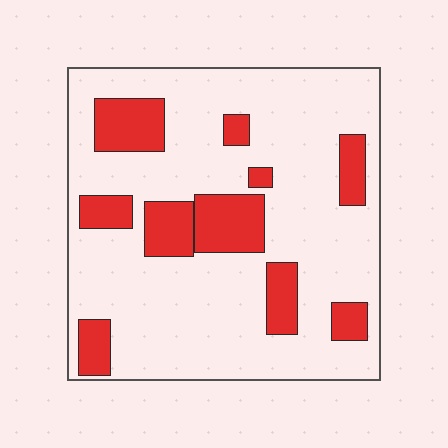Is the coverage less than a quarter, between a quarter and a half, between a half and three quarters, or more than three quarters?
Less than a quarter.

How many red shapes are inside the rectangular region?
10.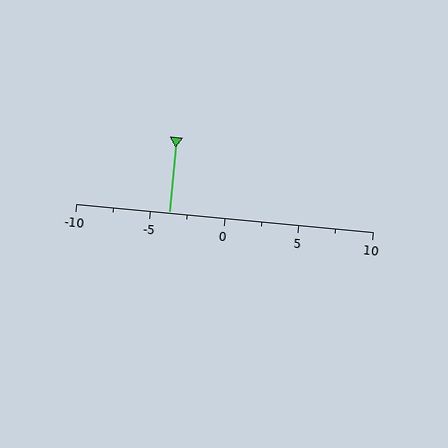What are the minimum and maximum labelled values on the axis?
The axis runs from -10 to 10.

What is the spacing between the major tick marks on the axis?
The major ticks are spaced 5 apart.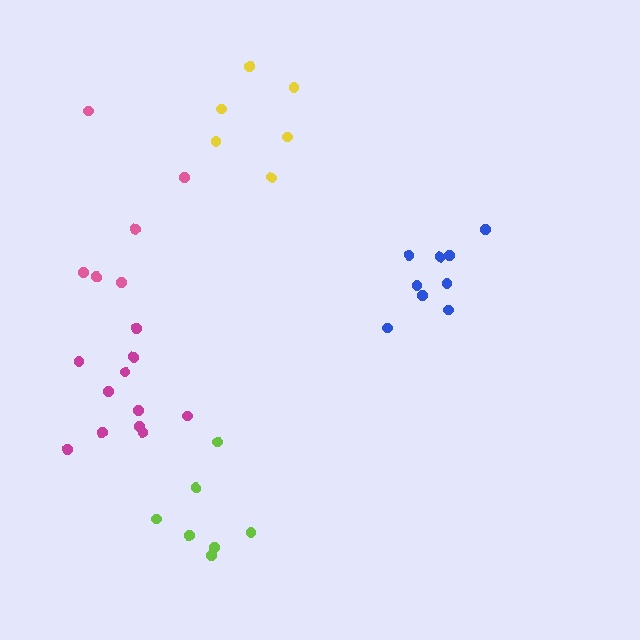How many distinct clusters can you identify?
There are 5 distinct clusters.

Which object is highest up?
The yellow cluster is topmost.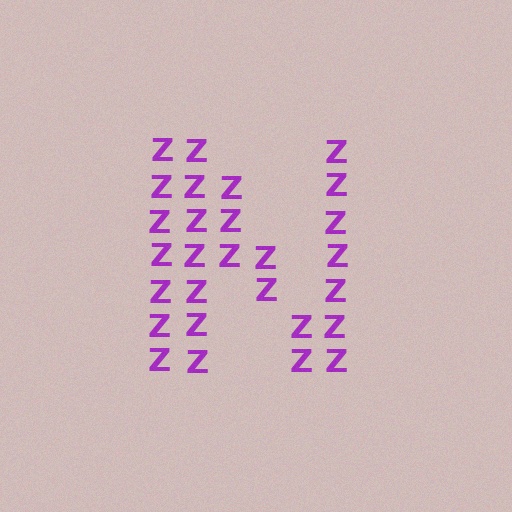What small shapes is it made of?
It is made of small letter Z's.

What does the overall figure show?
The overall figure shows the letter N.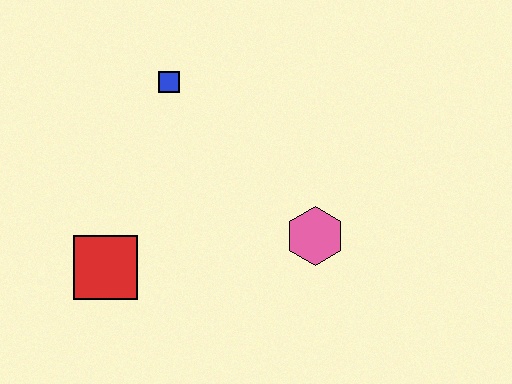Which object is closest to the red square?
The blue square is closest to the red square.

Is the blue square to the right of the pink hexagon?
No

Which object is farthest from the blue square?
The pink hexagon is farthest from the blue square.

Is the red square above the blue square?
No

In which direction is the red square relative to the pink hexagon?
The red square is to the left of the pink hexagon.